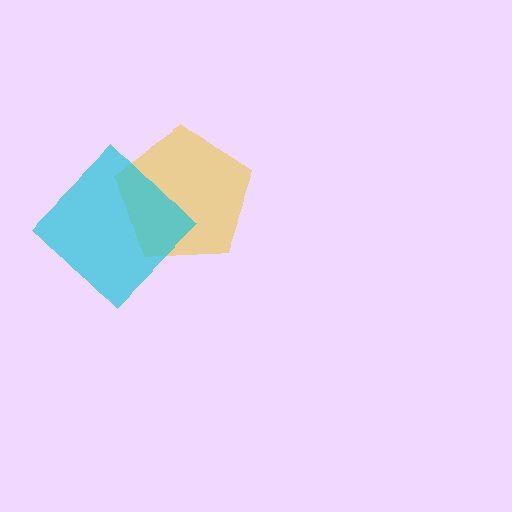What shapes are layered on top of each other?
The layered shapes are: a yellow pentagon, a cyan diamond.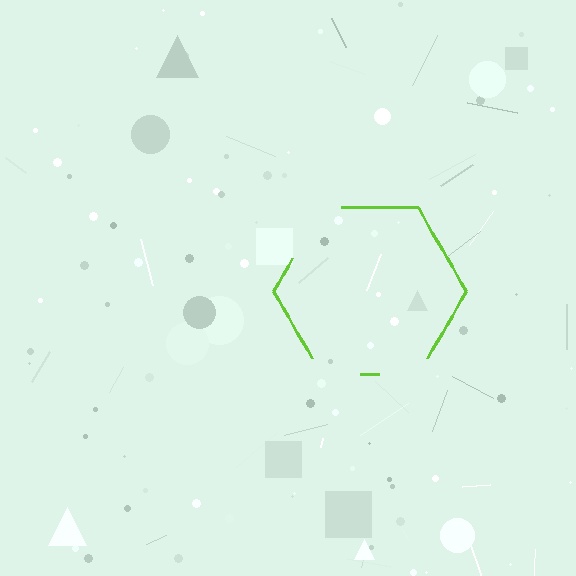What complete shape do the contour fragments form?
The contour fragments form a hexagon.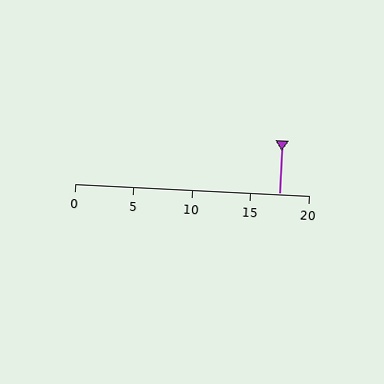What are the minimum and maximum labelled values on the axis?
The axis runs from 0 to 20.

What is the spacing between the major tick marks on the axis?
The major ticks are spaced 5 apart.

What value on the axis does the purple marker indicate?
The marker indicates approximately 17.5.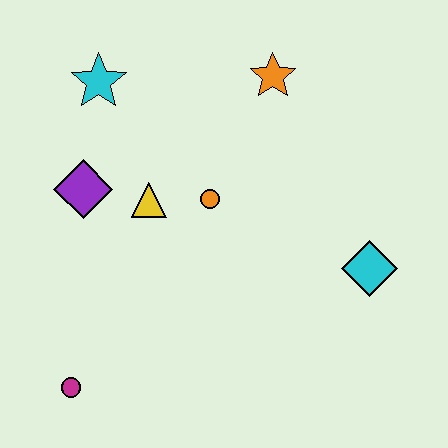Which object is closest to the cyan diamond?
The orange circle is closest to the cyan diamond.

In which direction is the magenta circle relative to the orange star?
The magenta circle is below the orange star.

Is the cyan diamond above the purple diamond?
No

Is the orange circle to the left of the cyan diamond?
Yes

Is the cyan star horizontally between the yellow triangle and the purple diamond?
Yes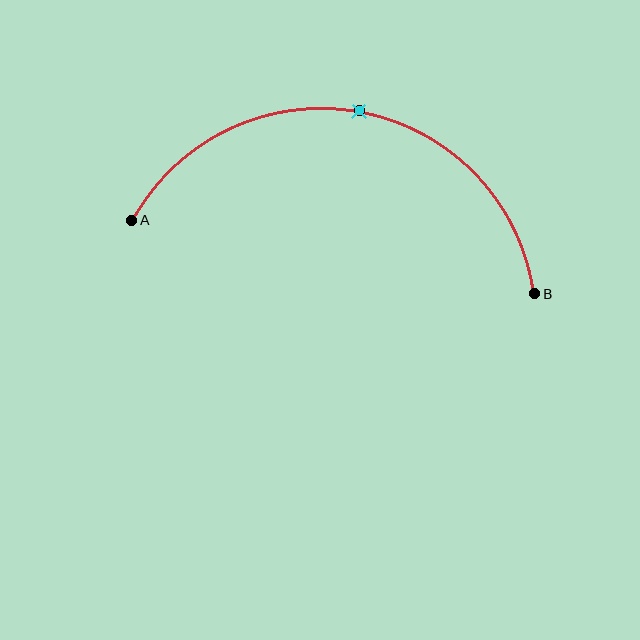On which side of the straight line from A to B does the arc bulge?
The arc bulges above the straight line connecting A and B.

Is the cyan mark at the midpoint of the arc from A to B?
Yes. The cyan mark lies on the arc at equal arc-length from both A and B — it is the arc midpoint.